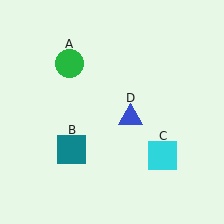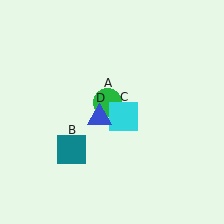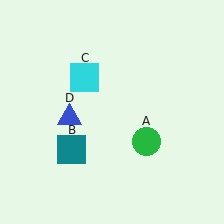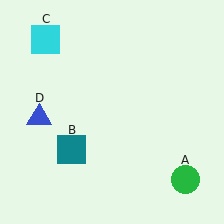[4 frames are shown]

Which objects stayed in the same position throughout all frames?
Teal square (object B) remained stationary.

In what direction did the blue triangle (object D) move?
The blue triangle (object D) moved left.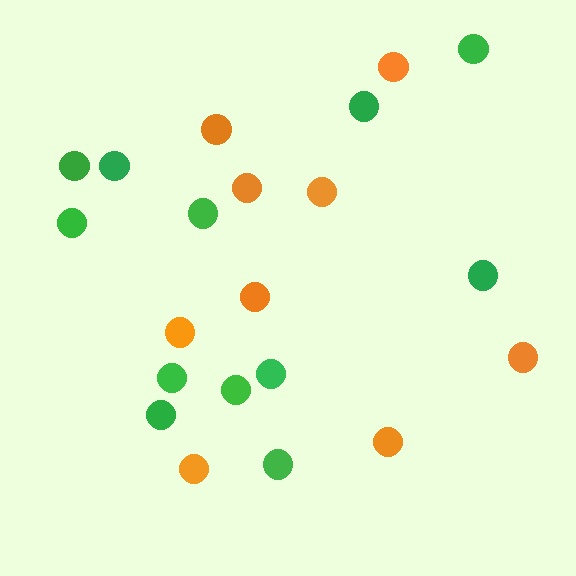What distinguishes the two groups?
There are 2 groups: one group of orange circles (9) and one group of green circles (12).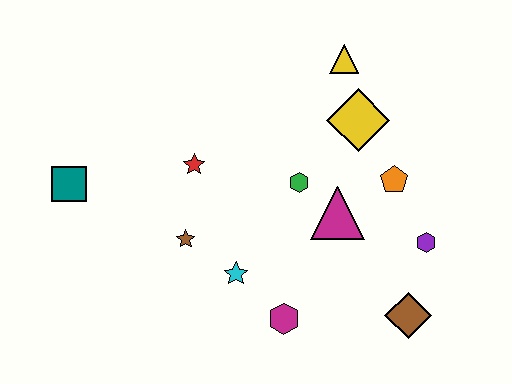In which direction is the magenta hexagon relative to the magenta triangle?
The magenta hexagon is below the magenta triangle.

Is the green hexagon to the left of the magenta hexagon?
No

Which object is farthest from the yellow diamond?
The teal square is farthest from the yellow diamond.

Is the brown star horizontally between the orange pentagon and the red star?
No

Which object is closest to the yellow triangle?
The yellow diamond is closest to the yellow triangle.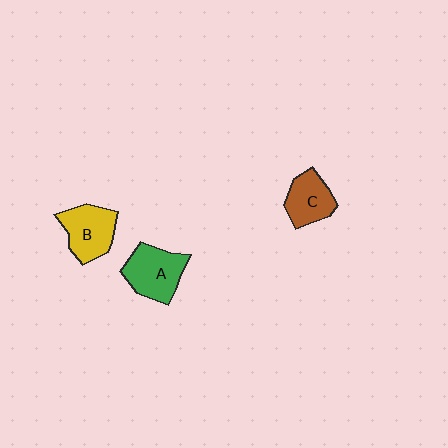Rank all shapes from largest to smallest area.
From largest to smallest: A (green), B (yellow), C (brown).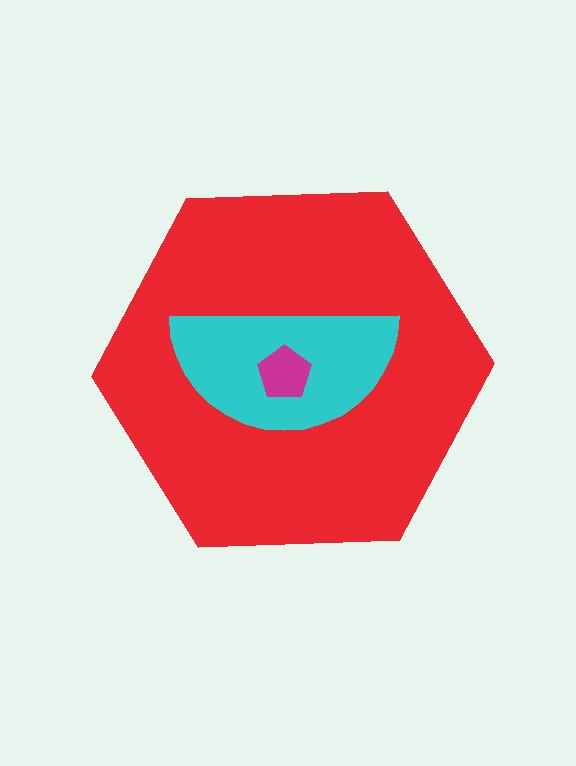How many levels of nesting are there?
3.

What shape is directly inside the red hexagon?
The cyan semicircle.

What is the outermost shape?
The red hexagon.